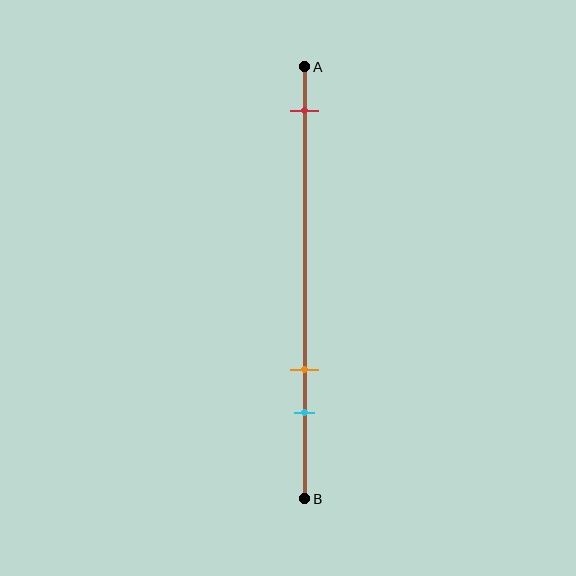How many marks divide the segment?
There are 3 marks dividing the segment.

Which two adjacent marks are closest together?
The orange and cyan marks are the closest adjacent pair.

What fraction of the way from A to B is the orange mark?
The orange mark is approximately 70% (0.7) of the way from A to B.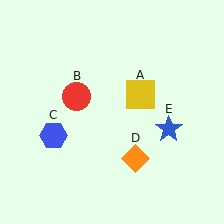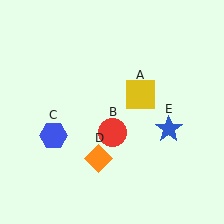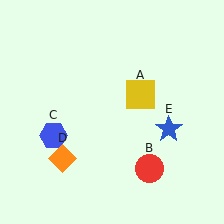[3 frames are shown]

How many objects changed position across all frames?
2 objects changed position: red circle (object B), orange diamond (object D).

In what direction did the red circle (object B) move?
The red circle (object B) moved down and to the right.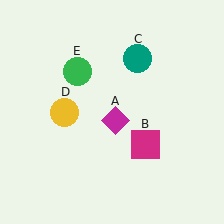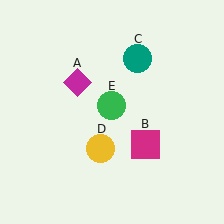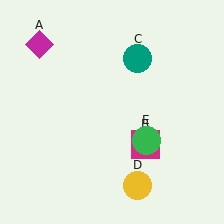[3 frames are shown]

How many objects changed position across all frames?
3 objects changed position: magenta diamond (object A), yellow circle (object D), green circle (object E).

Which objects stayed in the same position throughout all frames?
Magenta square (object B) and teal circle (object C) remained stationary.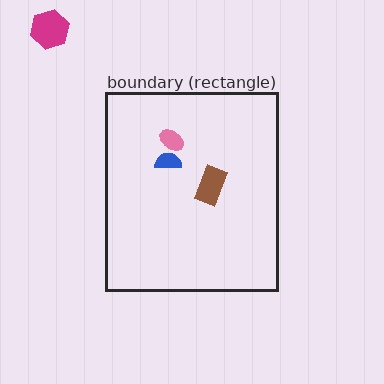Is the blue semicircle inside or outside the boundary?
Inside.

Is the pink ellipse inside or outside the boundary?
Inside.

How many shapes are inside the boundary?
3 inside, 1 outside.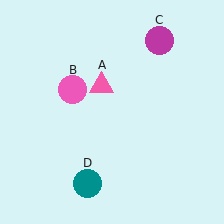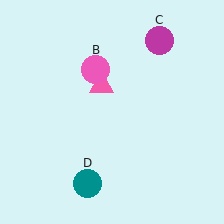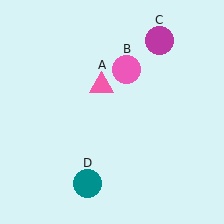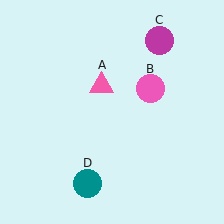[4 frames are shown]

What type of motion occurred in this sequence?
The pink circle (object B) rotated clockwise around the center of the scene.